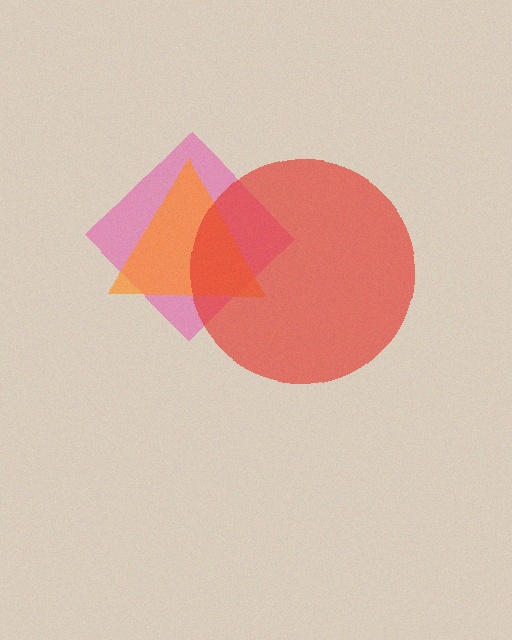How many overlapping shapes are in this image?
There are 3 overlapping shapes in the image.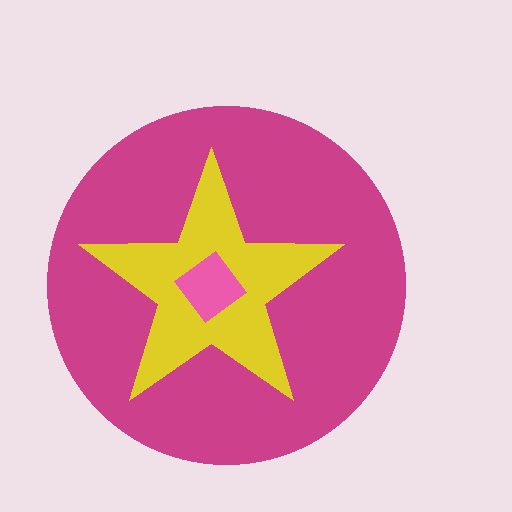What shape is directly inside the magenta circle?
The yellow star.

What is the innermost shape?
The pink diamond.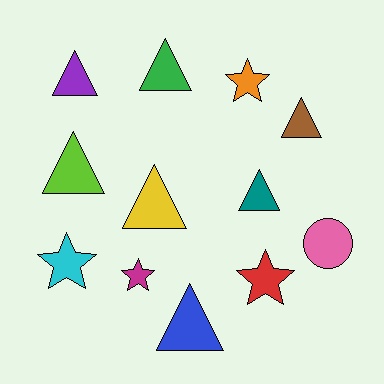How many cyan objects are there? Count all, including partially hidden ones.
There is 1 cyan object.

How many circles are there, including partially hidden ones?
There is 1 circle.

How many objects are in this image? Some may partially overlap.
There are 12 objects.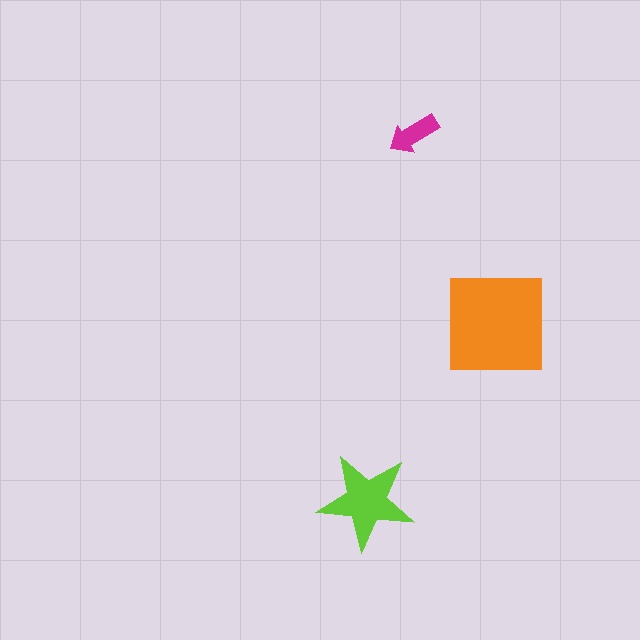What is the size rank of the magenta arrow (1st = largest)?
3rd.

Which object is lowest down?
The lime star is bottommost.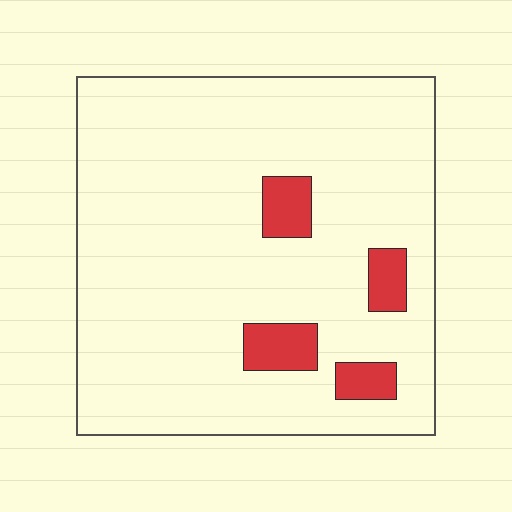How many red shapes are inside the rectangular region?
4.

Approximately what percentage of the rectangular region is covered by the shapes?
Approximately 10%.